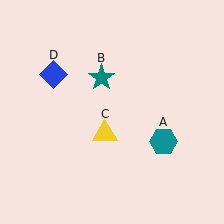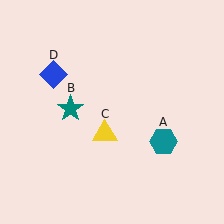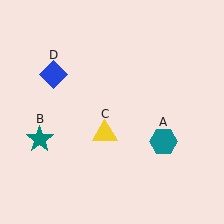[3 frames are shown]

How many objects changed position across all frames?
1 object changed position: teal star (object B).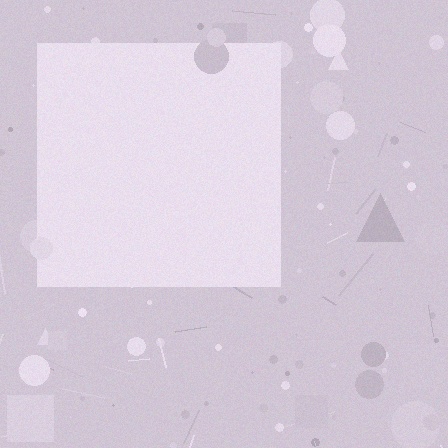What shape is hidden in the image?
A square is hidden in the image.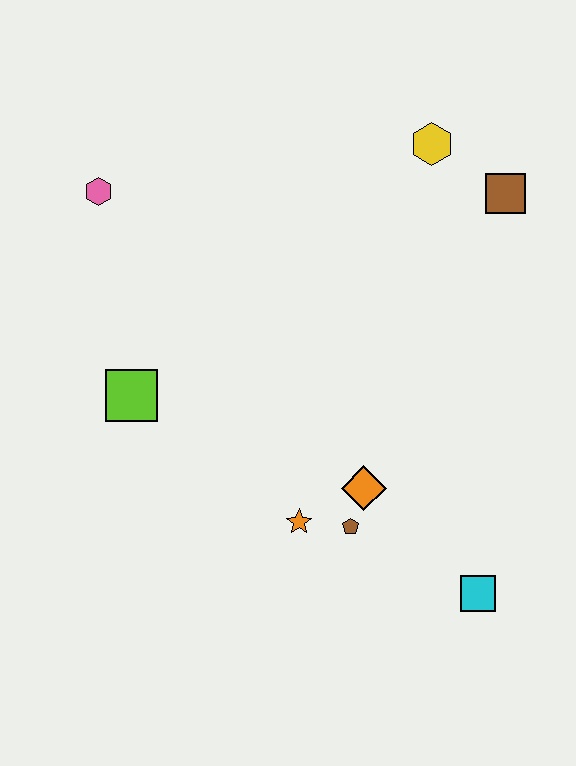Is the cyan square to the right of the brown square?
No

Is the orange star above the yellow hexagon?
No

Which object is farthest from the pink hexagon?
The cyan square is farthest from the pink hexagon.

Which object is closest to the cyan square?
The brown pentagon is closest to the cyan square.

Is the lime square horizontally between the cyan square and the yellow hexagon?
No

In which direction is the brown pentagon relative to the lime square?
The brown pentagon is to the right of the lime square.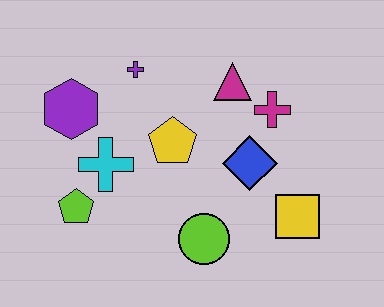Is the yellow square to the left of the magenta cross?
No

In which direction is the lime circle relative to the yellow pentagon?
The lime circle is below the yellow pentagon.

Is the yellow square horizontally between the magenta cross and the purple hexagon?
No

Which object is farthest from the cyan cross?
The yellow square is farthest from the cyan cross.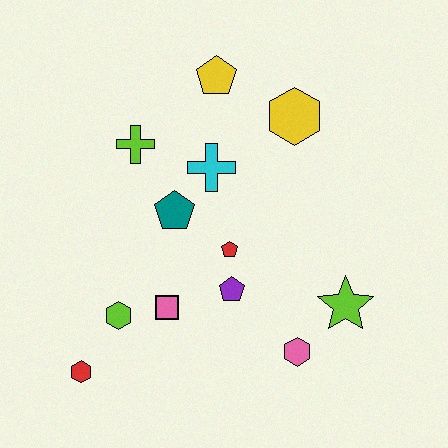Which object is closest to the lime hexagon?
The pink square is closest to the lime hexagon.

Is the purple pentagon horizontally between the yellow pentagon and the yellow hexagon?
Yes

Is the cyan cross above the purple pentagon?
Yes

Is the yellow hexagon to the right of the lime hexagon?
Yes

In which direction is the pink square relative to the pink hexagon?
The pink square is to the left of the pink hexagon.